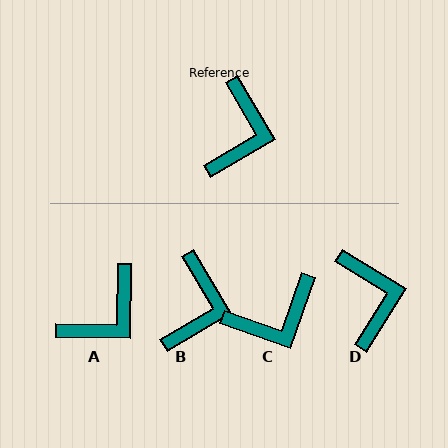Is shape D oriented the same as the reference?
No, it is off by about 28 degrees.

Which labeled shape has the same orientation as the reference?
B.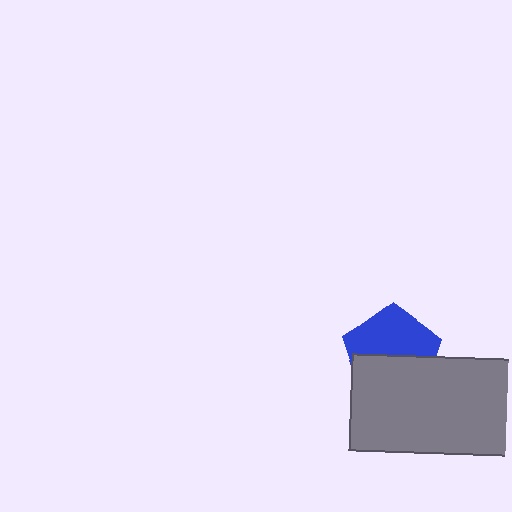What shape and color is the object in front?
The object in front is a gray rectangle.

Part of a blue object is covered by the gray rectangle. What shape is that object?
It is a pentagon.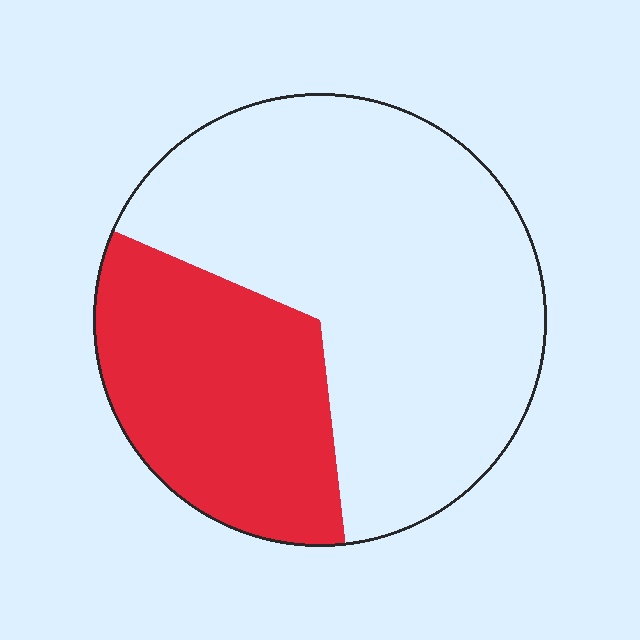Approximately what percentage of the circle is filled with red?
Approximately 35%.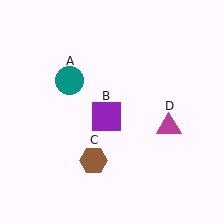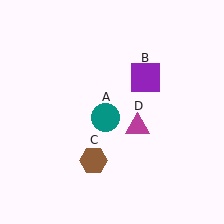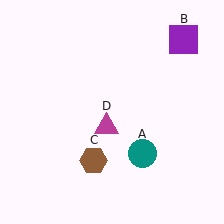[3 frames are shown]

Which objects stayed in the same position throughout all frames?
Brown hexagon (object C) remained stationary.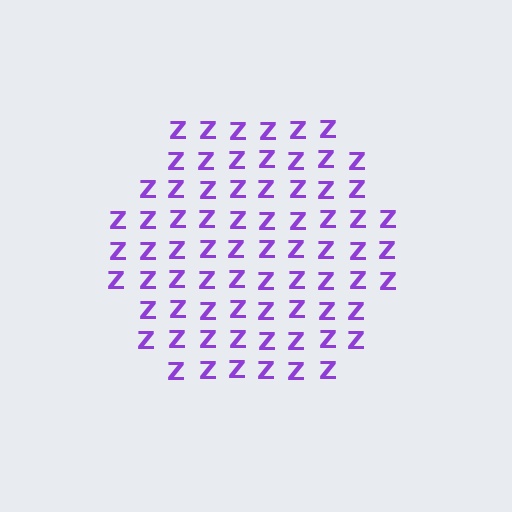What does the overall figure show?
The overall figure shows a hexagon.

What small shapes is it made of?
It is made of small letter Z's.